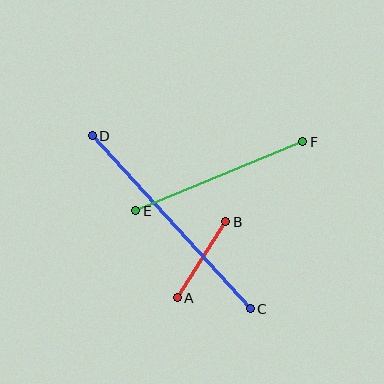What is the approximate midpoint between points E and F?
The midpoint is at approximately (219, 176) pixels.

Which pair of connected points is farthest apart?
Points C and D are farthest apart.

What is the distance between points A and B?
The distance is approximately 90 pixels.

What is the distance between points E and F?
The distance is approximately 181 pixels.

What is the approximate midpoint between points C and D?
The midpoint is at approximately (171, 222) pixels.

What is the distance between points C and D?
The distance is approximately 234 pixels.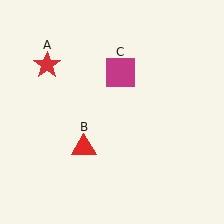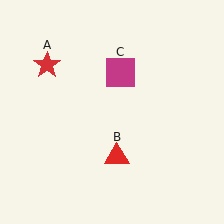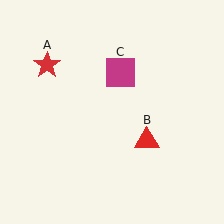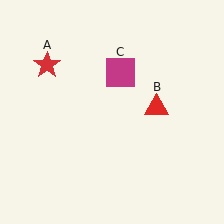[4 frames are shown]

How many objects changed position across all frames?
1 object changed position: red triangle (object B).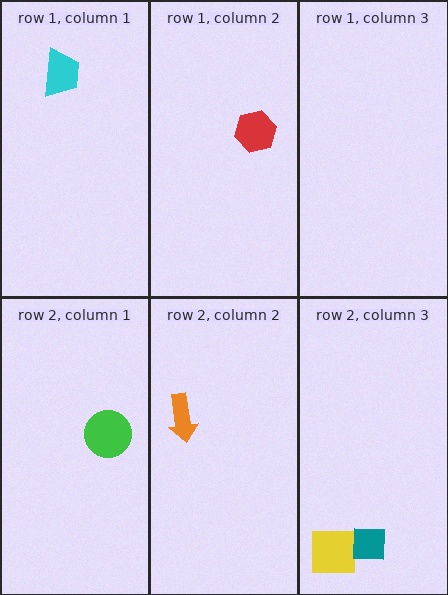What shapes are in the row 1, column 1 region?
The cyan trapezoid.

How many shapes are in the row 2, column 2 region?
1.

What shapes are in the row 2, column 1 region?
The green circle.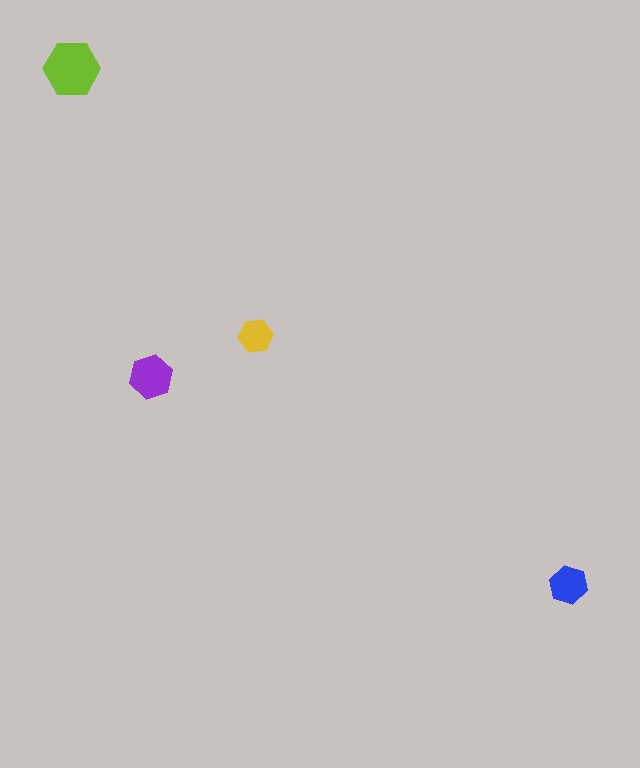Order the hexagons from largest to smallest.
the lime one, the purple one, the blue one, the yellow one.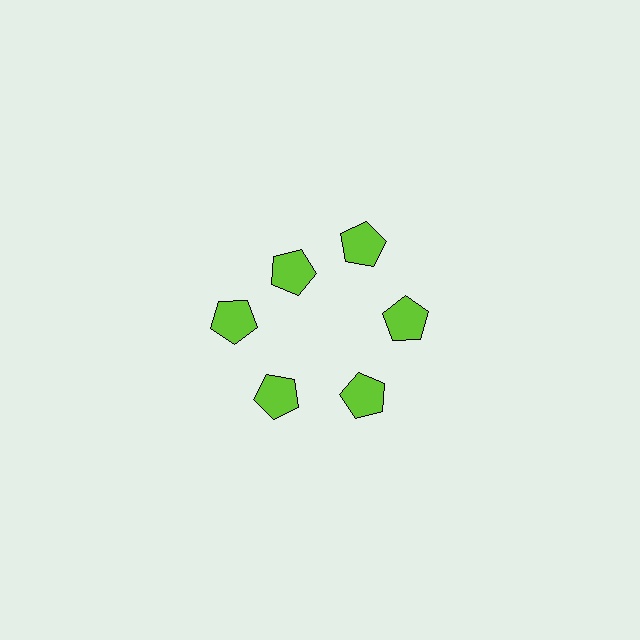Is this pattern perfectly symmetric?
No. The 6 lime pentagons are arranged in a ring, but one element near the 11 o'clock position is pulled inward toward the center, breaking the 6-fold rotational symmetry.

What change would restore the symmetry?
The symmetry would be restored by moving it outward, back onto the ring so that all 6 pentagons sit at equal angles and equal distance from the center.